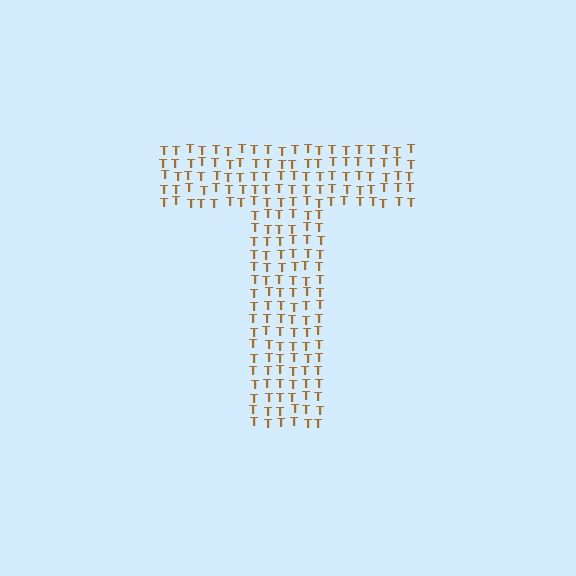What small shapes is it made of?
It is made of small letter T's.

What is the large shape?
The large shape is the letter T.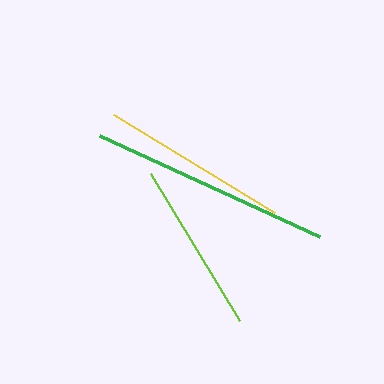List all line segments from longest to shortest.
From longest to shortest: green, yellow, lime.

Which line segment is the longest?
The green line is the longest at approximately 242 pixels.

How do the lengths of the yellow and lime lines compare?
The yellow and lime lines are approximately the same length.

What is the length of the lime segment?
The lime segment is approximately 172 pixels long.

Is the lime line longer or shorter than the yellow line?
The yellow line is longer than the lime line.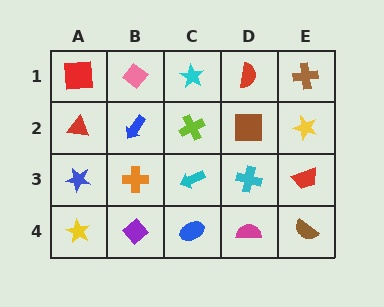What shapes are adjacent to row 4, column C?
A cyan arrow (row 3, column C), a purple diamond (row 4, column B), a magenta semicircle (row 4, column D).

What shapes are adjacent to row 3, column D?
A brown square (row 2, column D), a magenta semicircle (row 4, column D), a cyan arrow (row 3, column C), a red trapezoid (row 3, column E).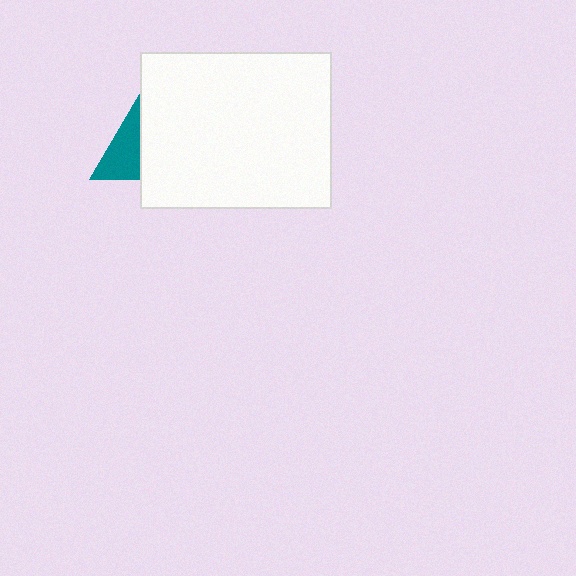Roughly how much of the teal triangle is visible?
A small part of it is visible (roughly 39%).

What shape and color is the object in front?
The object in front is a white rectangle.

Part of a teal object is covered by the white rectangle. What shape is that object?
It is a triangle.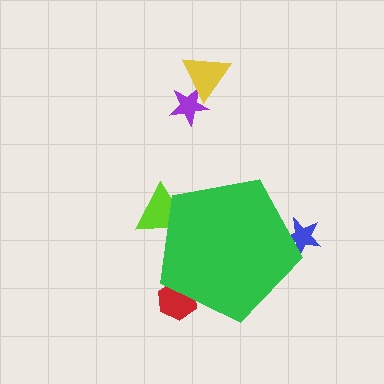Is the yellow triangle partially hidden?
No, the yellow triangle is fully visible.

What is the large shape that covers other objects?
A green pentagon.